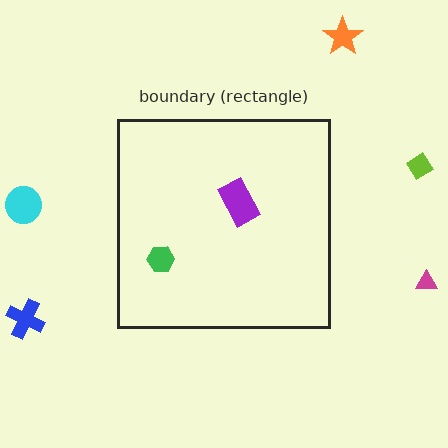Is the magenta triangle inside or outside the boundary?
Outside.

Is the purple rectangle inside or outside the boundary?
Inside.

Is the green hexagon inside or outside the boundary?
Inside.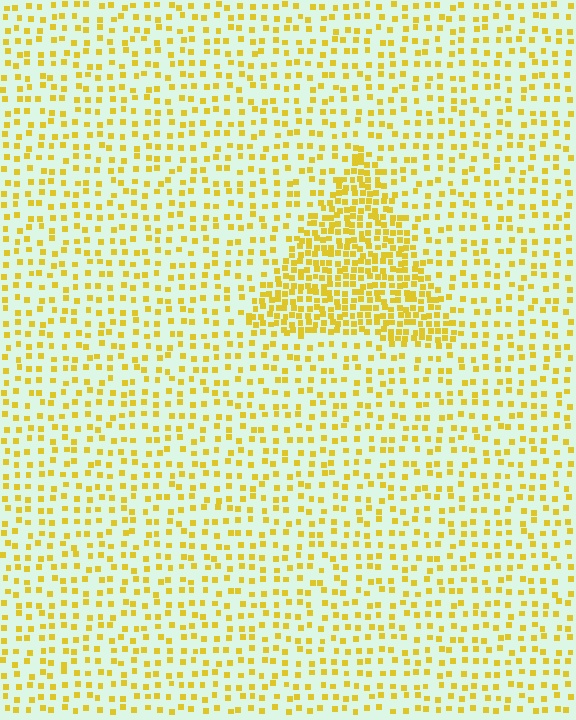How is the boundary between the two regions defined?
The boundary is defined by a change in element density (approximately 2.4x ratio). All elements are the same color, size, and shape.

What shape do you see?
I see a triangle.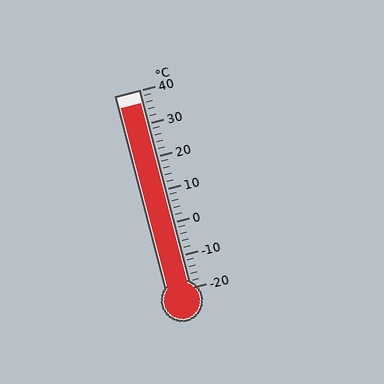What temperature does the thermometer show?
The thermometer shows approximately 36°C.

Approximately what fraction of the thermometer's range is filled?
The thermometer is filled to approximately 95% of its range.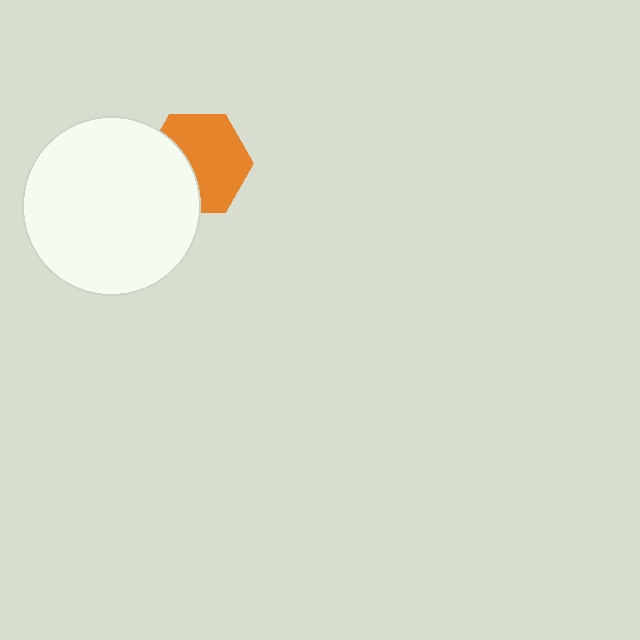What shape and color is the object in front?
The object in front is a white circle.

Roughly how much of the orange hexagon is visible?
About half of it is visible (roughly 64%).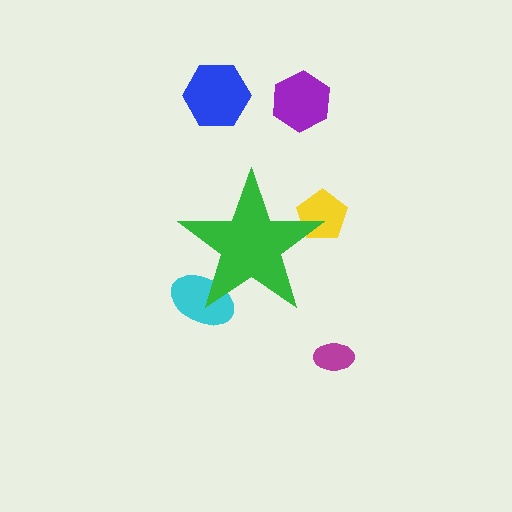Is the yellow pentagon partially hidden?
Yes, the yellow pentagon is partially hidden behind the green star.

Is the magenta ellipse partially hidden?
No, the magenta ellipse is fully visible.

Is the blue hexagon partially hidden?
No, the blue hexagon is fully visible.